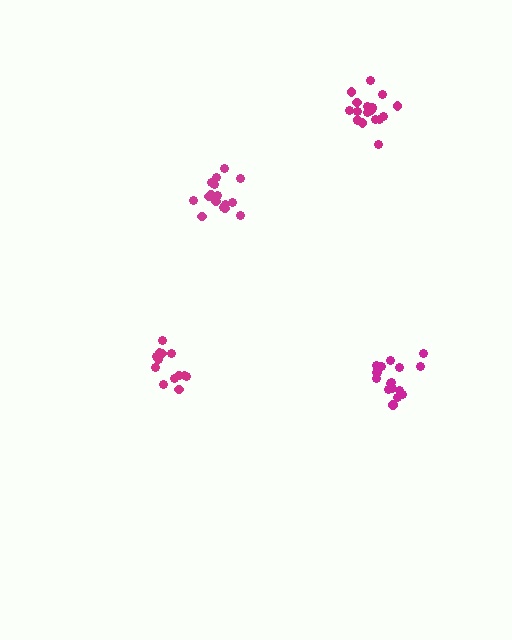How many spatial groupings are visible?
There are 4 spatial groupings.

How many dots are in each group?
Group 1: 13 dots, Group 2: 17 dots, Group 3: 16 dots, Group 4: 19 dots (65 total).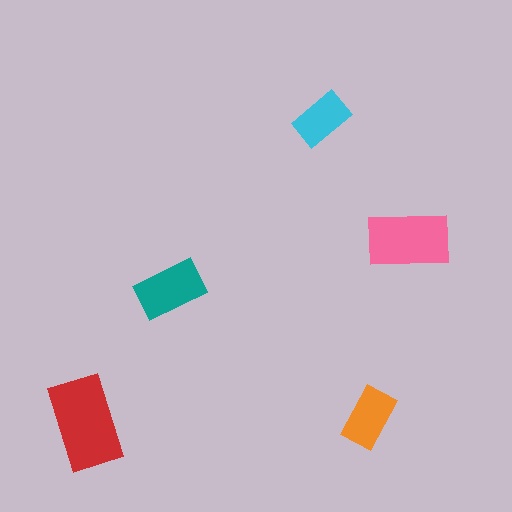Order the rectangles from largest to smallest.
the red one, the pink one, the teal one, the orange one, the cyan one.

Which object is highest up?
The cyan rectangle is topmost.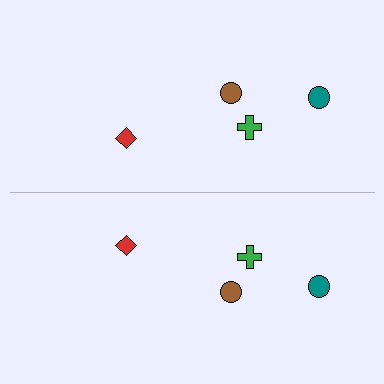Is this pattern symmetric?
Yes, this pattern has bilateral (reflection) symmetry.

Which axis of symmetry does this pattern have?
The pattern has a horizontal axis of symmetry running through the center of the image.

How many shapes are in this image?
There are 8 shapes in this image.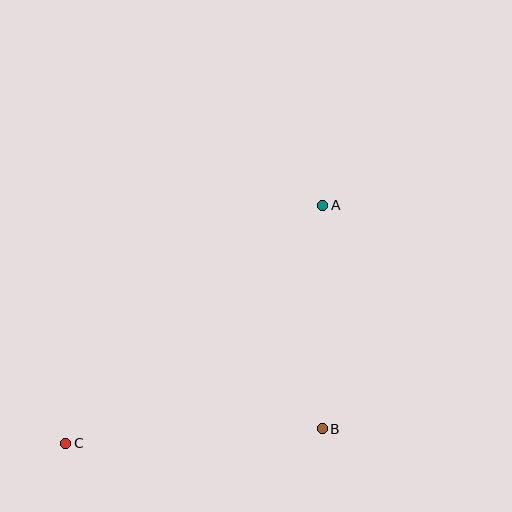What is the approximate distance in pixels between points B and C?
The distance between B and C is approximately 257 pixels.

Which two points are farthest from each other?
Points A and C are farthest from each other.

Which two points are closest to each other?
Points A and B are closest to each other.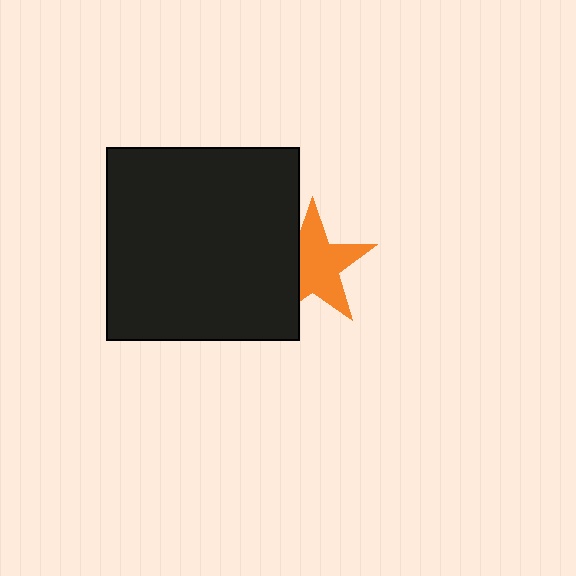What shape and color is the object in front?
The object in front is a black square.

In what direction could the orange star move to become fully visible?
The orange star could move right. That would shift it out from behind the black square entirely.